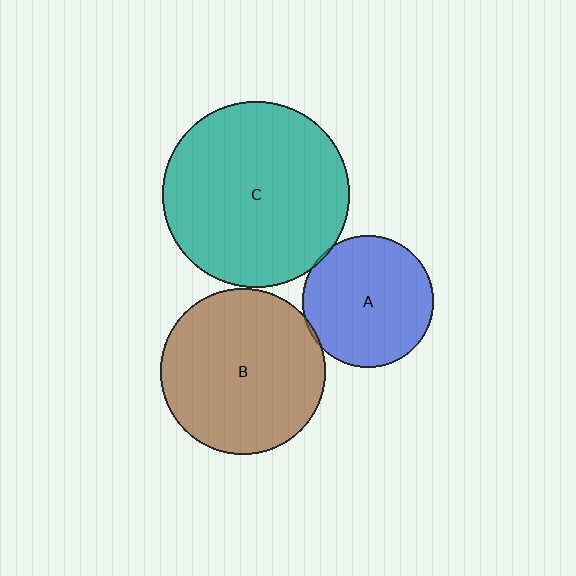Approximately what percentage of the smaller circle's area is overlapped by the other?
Approximately 5%.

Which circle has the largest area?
Circle C (teal).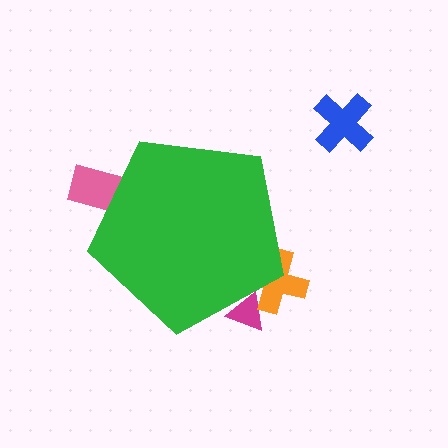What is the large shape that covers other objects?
A green pentagon.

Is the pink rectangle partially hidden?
Yes, the pink rectangle is partially hidden behind the green pentagon.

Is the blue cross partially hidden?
No, the blue cross is fully visible.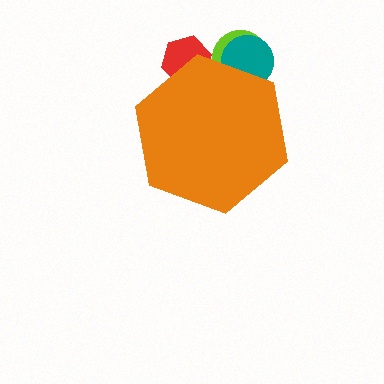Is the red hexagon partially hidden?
Yes, the red hexagon is partially hidden behind the orange hexagon.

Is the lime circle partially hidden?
Yes, the lime circle is partially hidden behind the orange hexagon.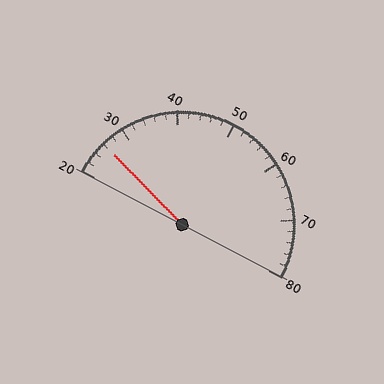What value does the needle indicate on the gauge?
The needle indicates approximately 26.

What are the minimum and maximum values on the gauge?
The gauge ranges from 20 to 80.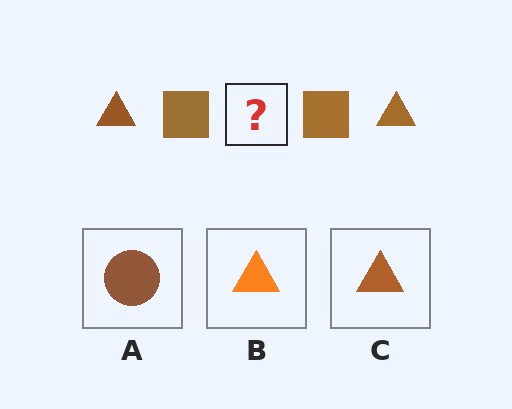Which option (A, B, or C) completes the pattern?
C.